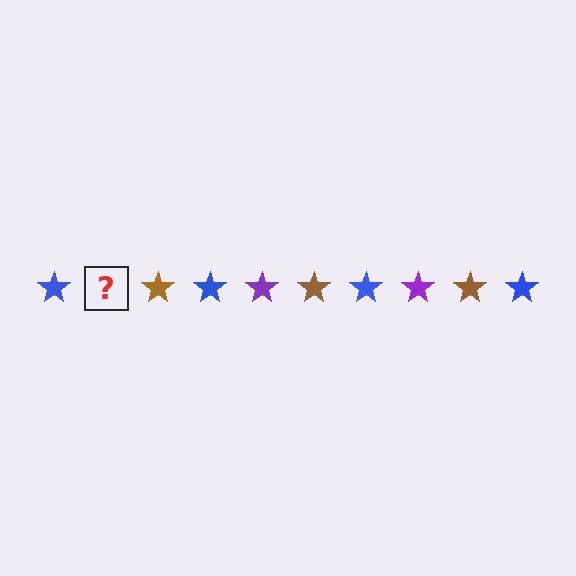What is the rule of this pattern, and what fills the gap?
The rule is that the pattern cycles through blue, purple, brown stars. The gap should be filled with a purple star.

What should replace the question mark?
The question mark should be replaced with a purple star.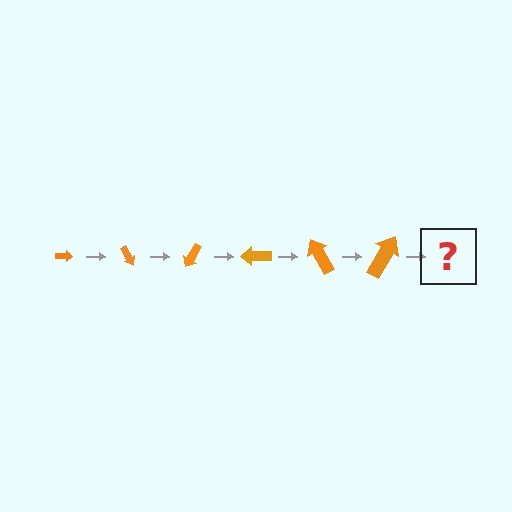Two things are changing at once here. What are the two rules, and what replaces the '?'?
The two rules are that the arrow grows larger each step and it rotates 60 degrees each step. The '?' should be an arrow, larger than the previous one and rotated 360 degrees from the start.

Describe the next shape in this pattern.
It should be an arrow, larger than the previous one and rotated 360 degrees from the start.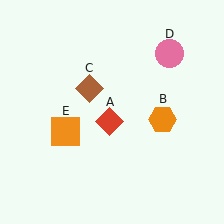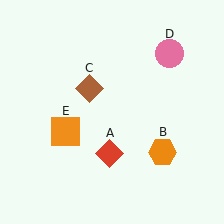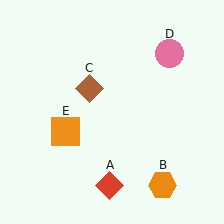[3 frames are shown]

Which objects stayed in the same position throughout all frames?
Brown diamond (object C) and pink circle (object D) and orange square (object E) remained stationary.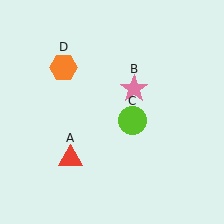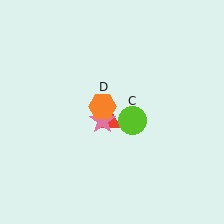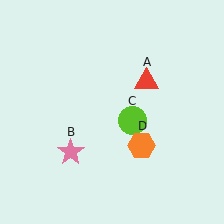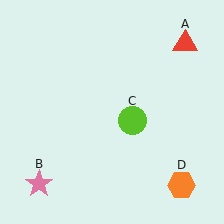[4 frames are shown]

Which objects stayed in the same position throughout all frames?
Lime circle (object C) remained stationary.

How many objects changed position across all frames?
3 objects changed position: red triangle (object A), pink star (object B), orange hexagon (object D).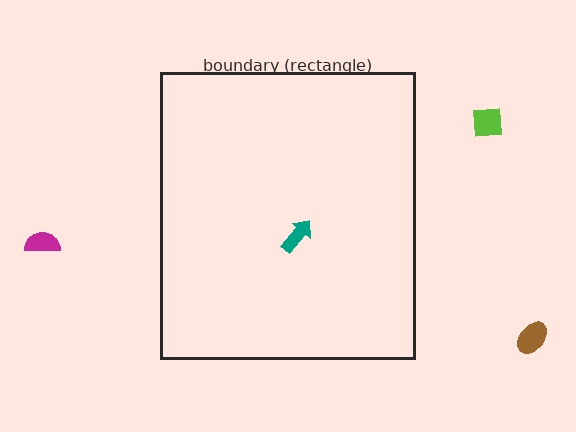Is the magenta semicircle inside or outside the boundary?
Outside.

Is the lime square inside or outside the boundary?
Outside.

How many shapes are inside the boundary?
1 inside, 3 outside.